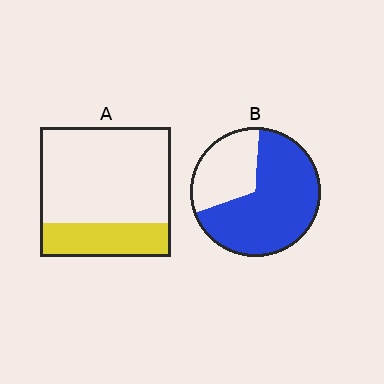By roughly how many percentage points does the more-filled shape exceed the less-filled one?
By roughly 45 percentage points (B over A).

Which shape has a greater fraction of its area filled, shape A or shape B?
Shape B.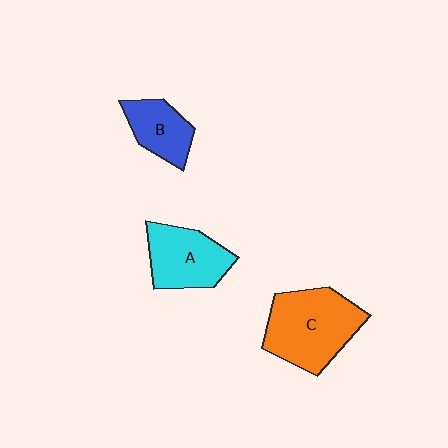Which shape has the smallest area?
Shape B (blue).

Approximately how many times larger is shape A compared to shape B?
Approximately 1.4 times.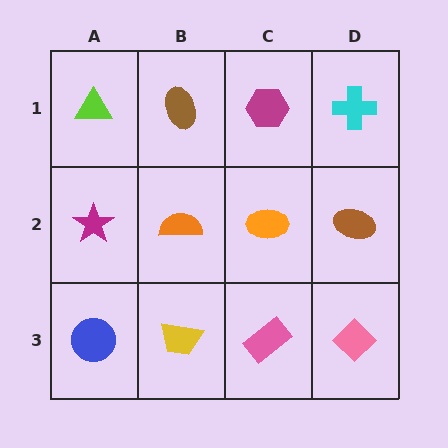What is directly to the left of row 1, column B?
A lime triangle.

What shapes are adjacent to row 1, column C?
An orange ellipse (row 2, column C), a brown ellipse (row 1, column B), a cyan cross (row 1, column D).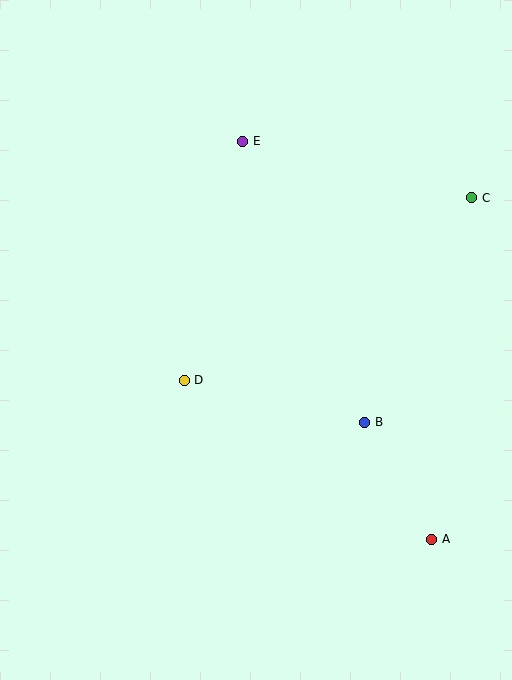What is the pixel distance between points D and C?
The distance between D and C is 341 pixels.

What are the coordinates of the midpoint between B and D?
The midpoint between B and D is at (275, 401).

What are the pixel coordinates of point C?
Point C is at (472, 198).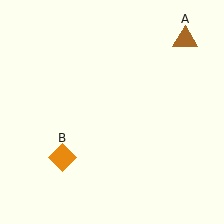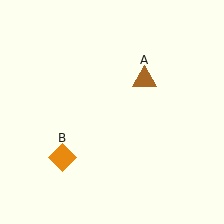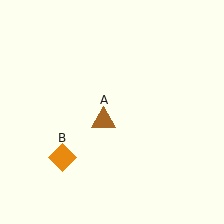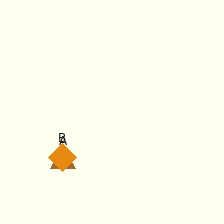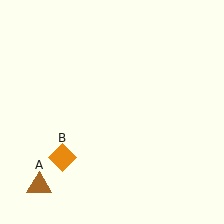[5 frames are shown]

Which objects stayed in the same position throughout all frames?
Orange diamond (object B) remained stationary.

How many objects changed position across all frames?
1 object changed position: brown triangle (object A).